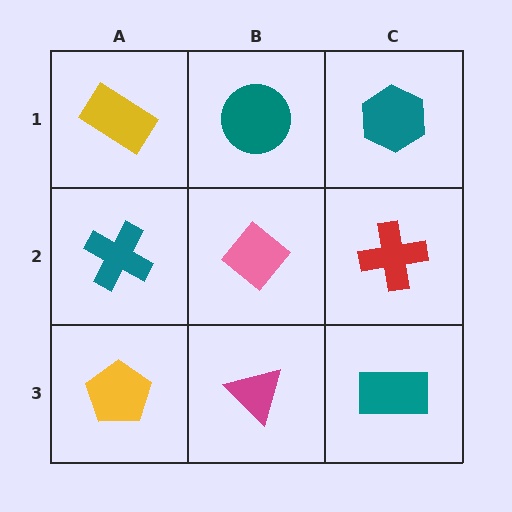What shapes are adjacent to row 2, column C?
A teal hexagon (row 1, column C), a teal rectangle (row 3, column C), a pink diamond (row 2, column B).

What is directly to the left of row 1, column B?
A yellow rectangle.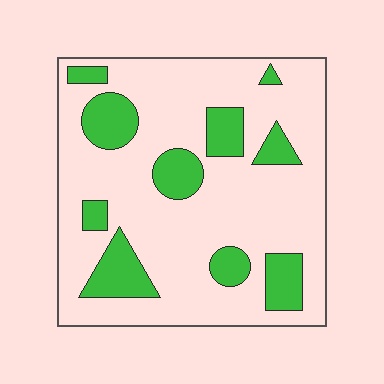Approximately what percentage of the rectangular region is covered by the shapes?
Approximately 20%.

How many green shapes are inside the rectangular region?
10.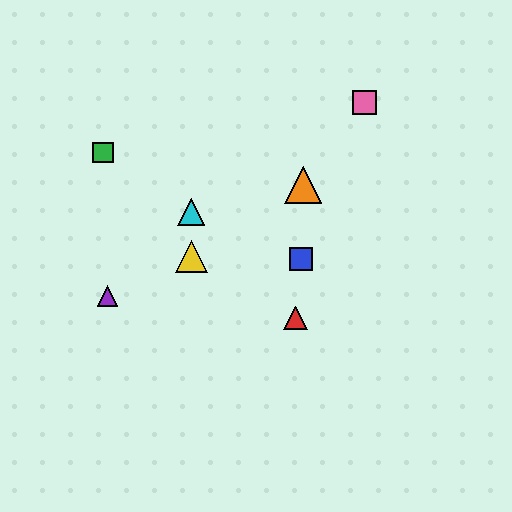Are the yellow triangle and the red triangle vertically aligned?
No, the yellow triangle is at x≈191 and the red triangle is at x≈296.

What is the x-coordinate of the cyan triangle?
The cyan triangle is at x≈191.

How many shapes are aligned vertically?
2 shapes (the yellow triangle, the cyan triangle) are aligned vertically.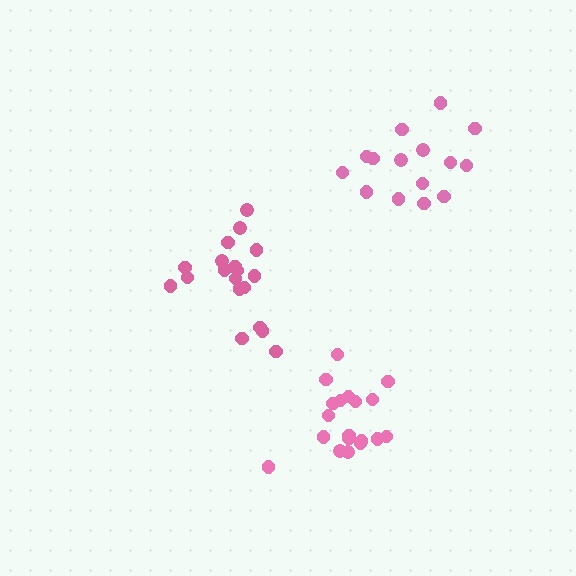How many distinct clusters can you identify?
There are 3 distinct clusters.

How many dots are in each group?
Group 1: 19 dots, Group 2: 19 dots, Group 3: 15 dots (53 total).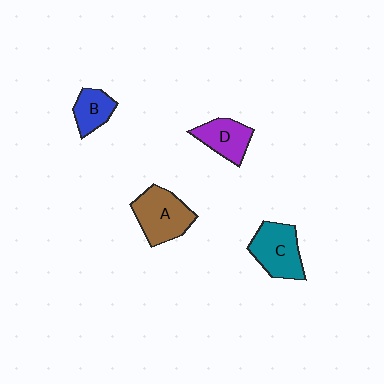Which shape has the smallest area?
Shape B (blue).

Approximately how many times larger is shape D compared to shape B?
Approximately 1.2 times.